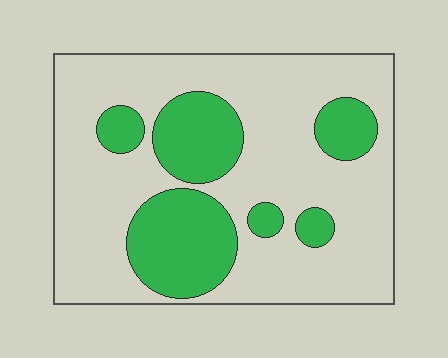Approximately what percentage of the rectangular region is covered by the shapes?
Approximately 30%.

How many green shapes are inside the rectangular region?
6.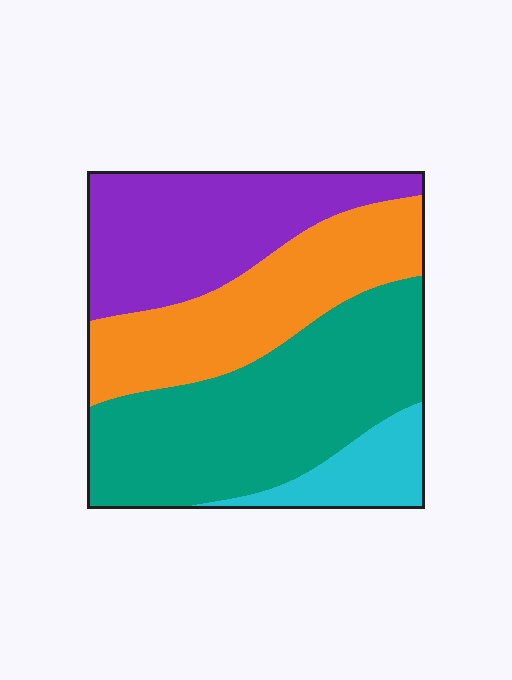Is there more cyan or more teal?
Teal.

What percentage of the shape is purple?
Purple covers about 25% of the shape.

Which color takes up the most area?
Teal, at roughly 40%.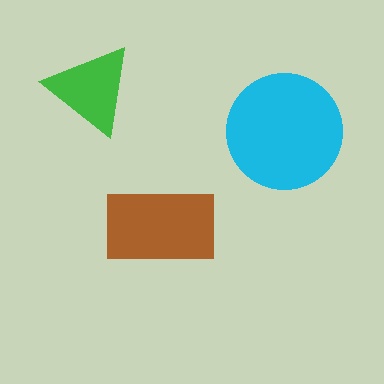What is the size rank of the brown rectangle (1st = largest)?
2nd.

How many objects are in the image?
There are 3 objects in the image.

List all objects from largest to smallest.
The cyan circle, the brown rectangle, the green triangle.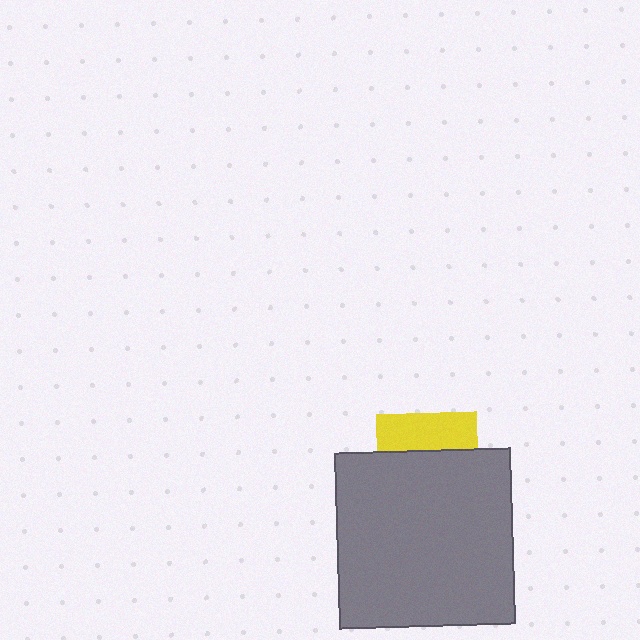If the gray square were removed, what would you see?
You would see the complete yellow square.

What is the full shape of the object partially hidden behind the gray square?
The partially hidden object is a yellow square.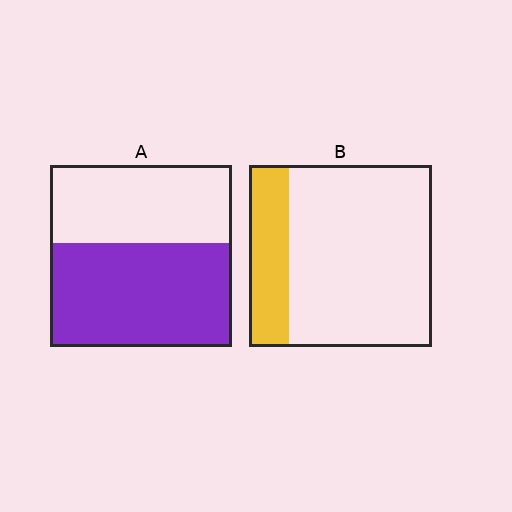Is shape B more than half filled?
No.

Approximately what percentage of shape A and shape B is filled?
A is approximately 55% and B is approximately 20%.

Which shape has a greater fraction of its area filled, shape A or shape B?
Shape A.